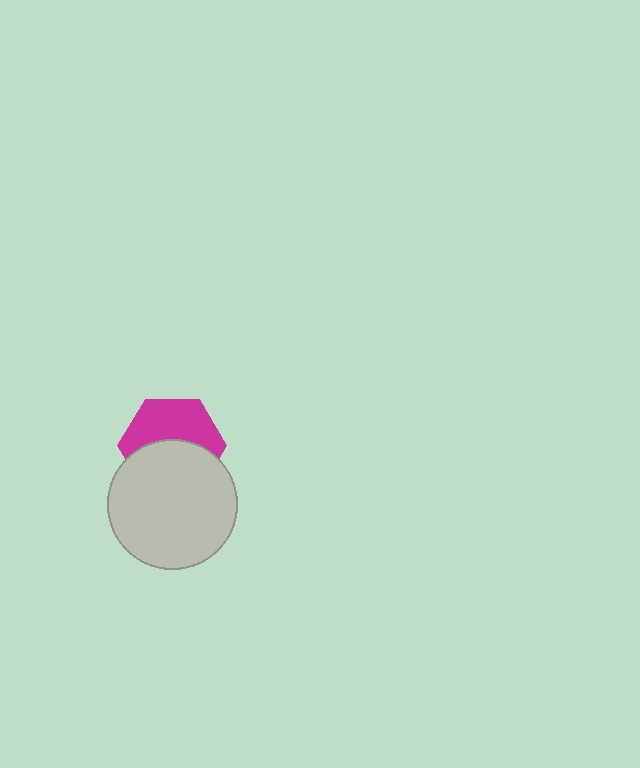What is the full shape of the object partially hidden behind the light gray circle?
The partially hidden object is a magenta hexagon.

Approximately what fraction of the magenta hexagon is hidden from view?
Roughly 50% of the magenta hexagon is hidden behind the light gray circle.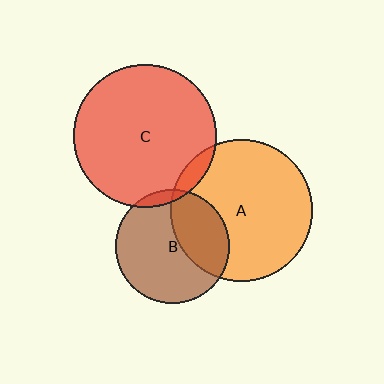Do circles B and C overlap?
Yes.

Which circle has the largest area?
Circle C (red).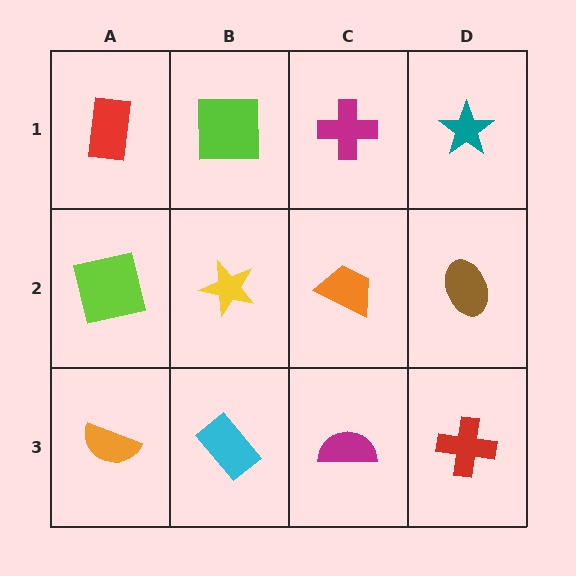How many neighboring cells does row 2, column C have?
4.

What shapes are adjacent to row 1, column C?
An orange trapezoid (row 2, column C), a lime square (row 1, column B), a teal star (row 1, column D).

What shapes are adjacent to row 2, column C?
A magenta cross (row 1, column C), a magenta semicircle (row 3, column C), a yellow star (row 2, column B), a brown ellipse (row 2, column D).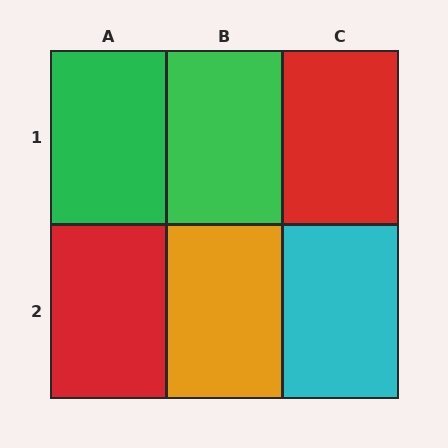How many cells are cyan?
1 cell is cyan.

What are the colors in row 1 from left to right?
Green, green, red.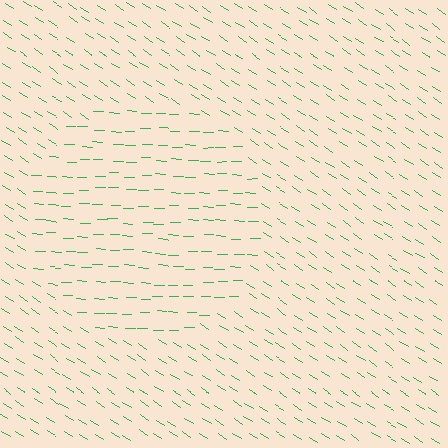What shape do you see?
I see a circle.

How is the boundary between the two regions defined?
The boundary is defined purely by a change in line orientation (approximately 31 degrees difference). All lines are the same color and thickness.